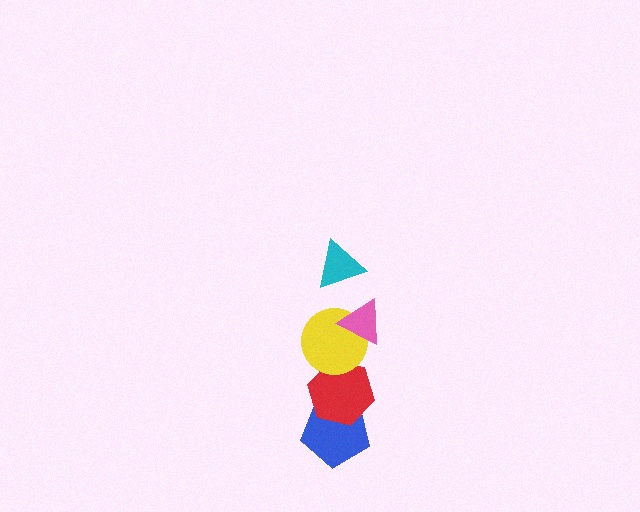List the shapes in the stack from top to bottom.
From top to bottom: the cyan triangle, the pink triangle, the yellow circle, the red hexagon, the blue pentagon.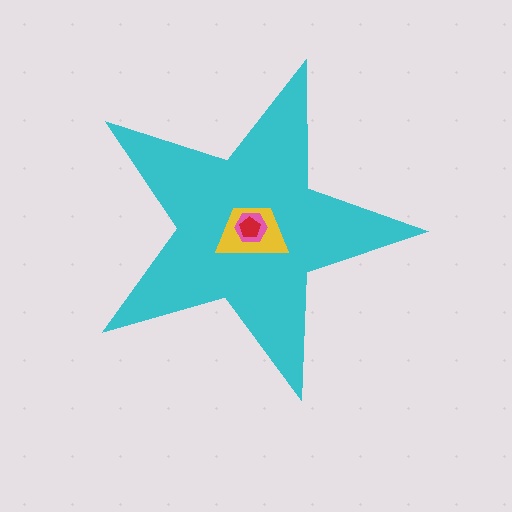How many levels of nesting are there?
4.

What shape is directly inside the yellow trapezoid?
The pink hexagon.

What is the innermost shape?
The red pentagon.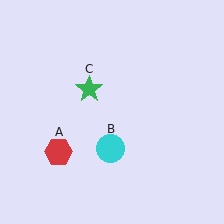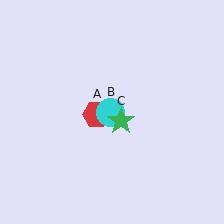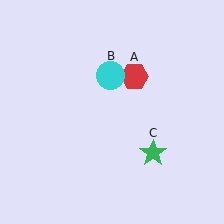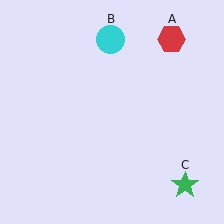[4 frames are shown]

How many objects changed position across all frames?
3 objects changed position: red hexagon (object A), cyan circle (object B), green star (object C).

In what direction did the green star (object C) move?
The green star (object C) moved down and to the right.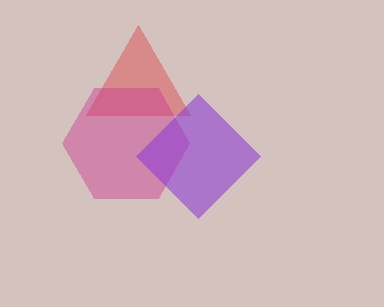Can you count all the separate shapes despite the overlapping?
Yes, there are 3 separate shapes.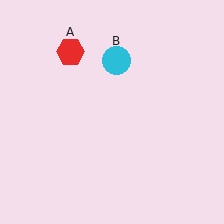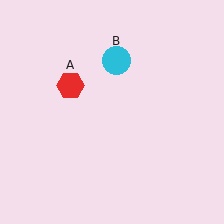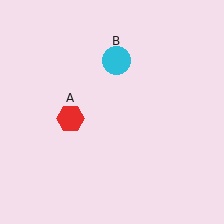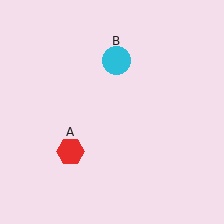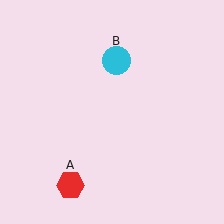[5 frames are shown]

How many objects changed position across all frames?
1 object changed position: red hexagon (object A).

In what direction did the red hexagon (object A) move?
The red hexagon (object A) moved down.